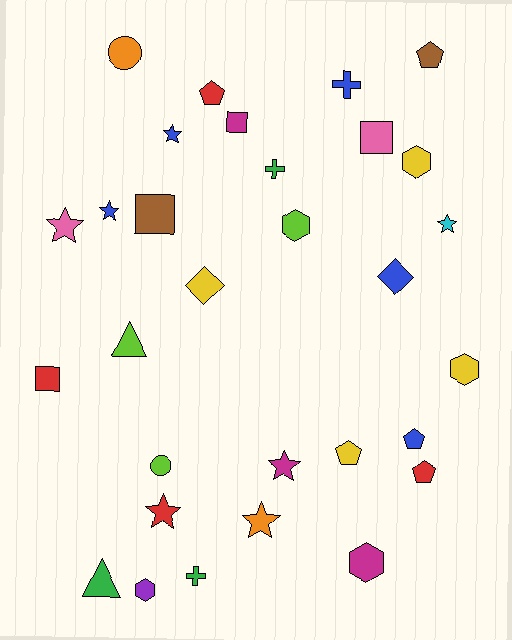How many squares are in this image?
There are 4 squares.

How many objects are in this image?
There are 30 objects.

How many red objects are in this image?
There are 4 red objects.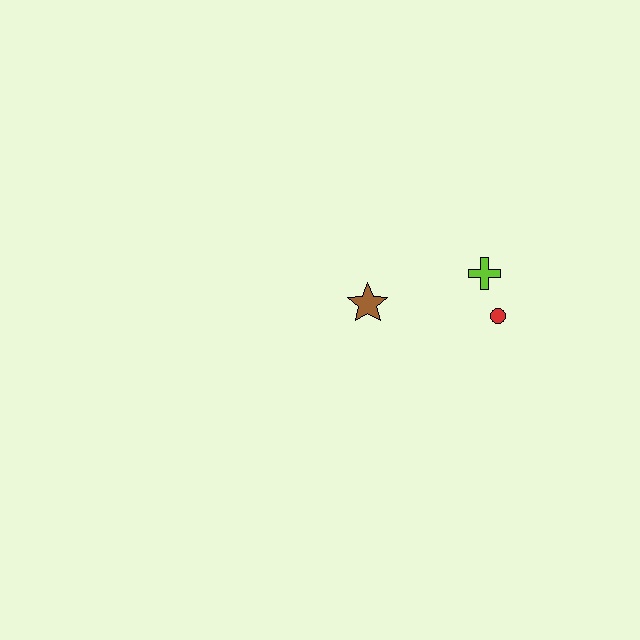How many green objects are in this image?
There are no green objects.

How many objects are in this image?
There are 3 objects.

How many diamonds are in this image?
There are no diamonds.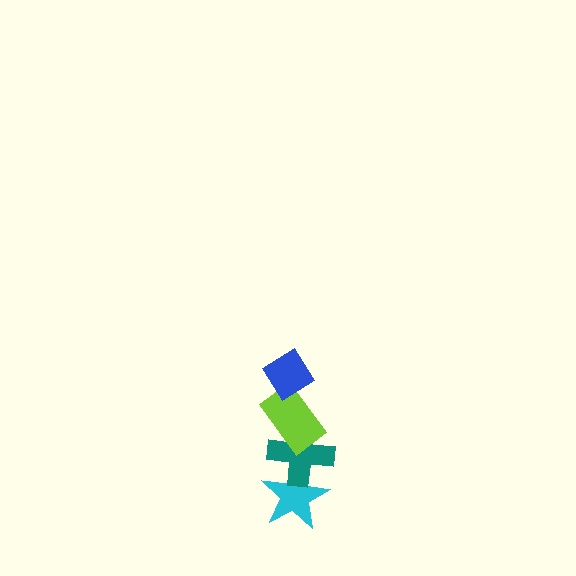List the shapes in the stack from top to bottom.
From top to bottom: the blue diamond, the lime rectangle, the teal cross, the cyan star.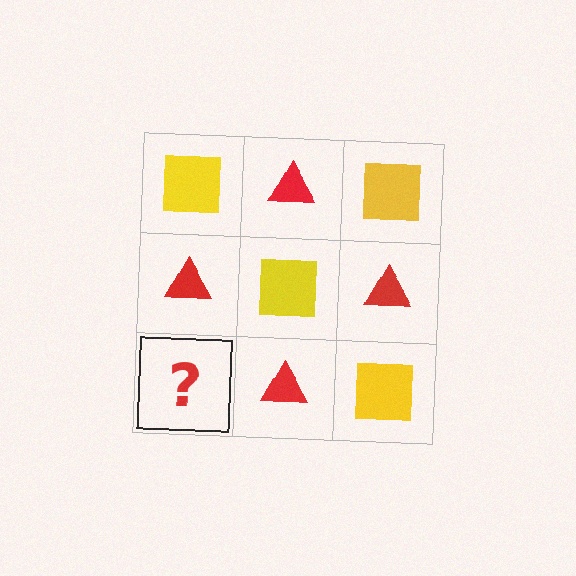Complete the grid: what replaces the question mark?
The question mark should be replaced with a yellow square.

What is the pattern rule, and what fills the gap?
The rule is that it alternates yellow square and red triangle in a checkerboard pattern. The gap should be filled with a yellow square.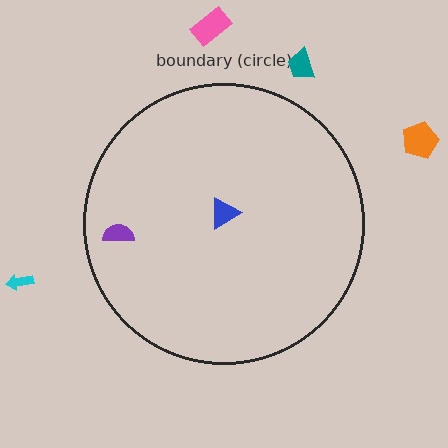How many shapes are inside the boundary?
2 inside, 4 outside.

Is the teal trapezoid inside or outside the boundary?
Outside.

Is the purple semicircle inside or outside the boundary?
Inside.